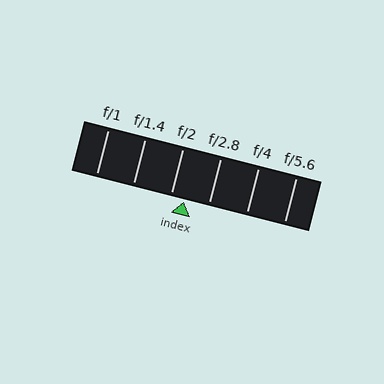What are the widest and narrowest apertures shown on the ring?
The widest aperture shown is f/1 and the narrowest is f/5.6.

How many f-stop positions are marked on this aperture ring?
There are 6 f-stop positions marked.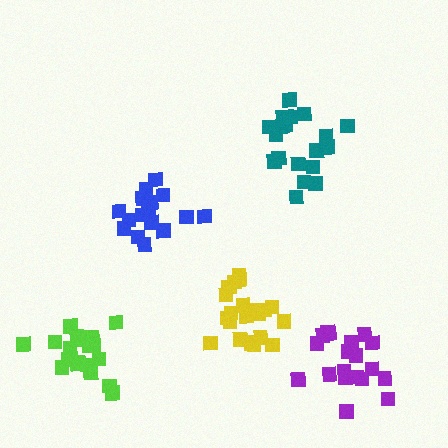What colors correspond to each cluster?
The clusters are colored: yellow, purple, blue, lime, teal.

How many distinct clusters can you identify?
There are 5 distinct clusters.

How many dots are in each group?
Group 1: 21 dots, Group 2: 19 dots, Group 3: 17 dots, Group 4: 20 dots, Group 5: 20 dots (97 total).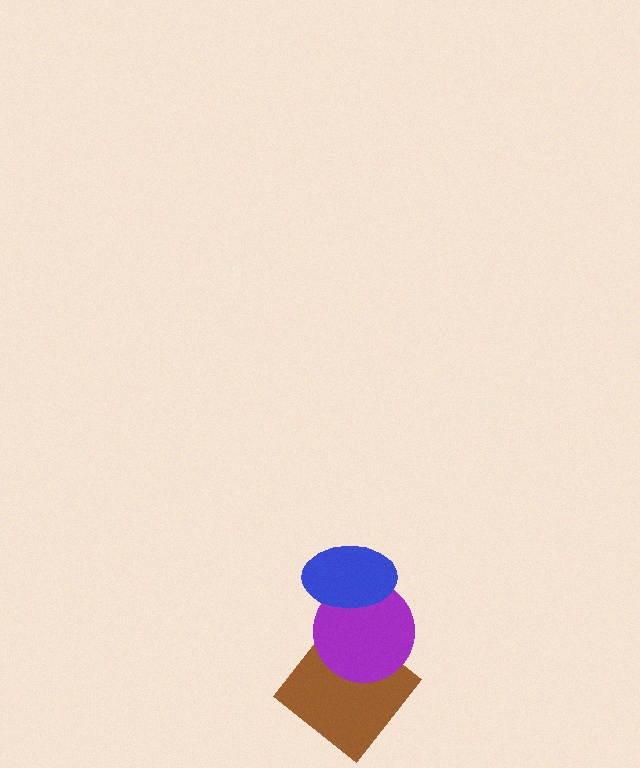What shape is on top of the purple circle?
The blue ellipse is on top of the purple circle.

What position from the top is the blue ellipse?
The blue ellipse is 1st from the top.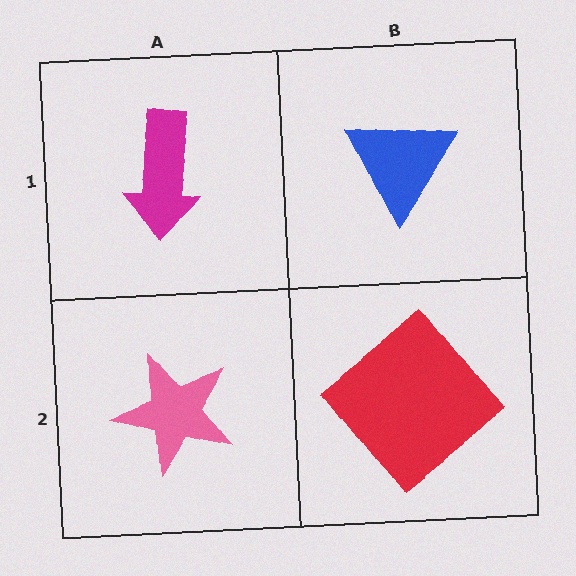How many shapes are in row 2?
2 shapes.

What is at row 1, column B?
A blue triangle.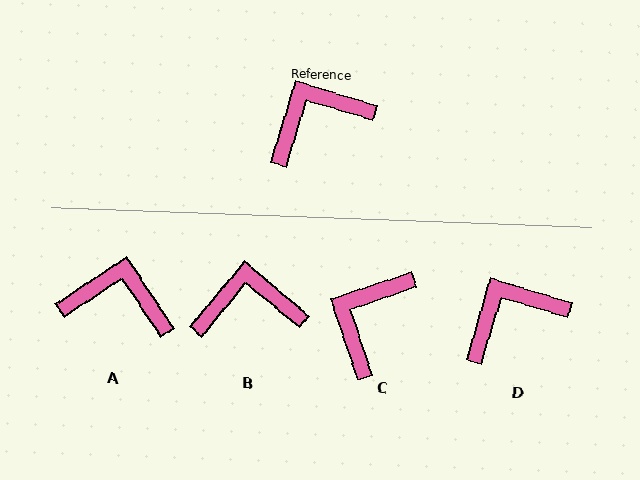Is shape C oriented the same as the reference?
No, it is off by about 36 degrees.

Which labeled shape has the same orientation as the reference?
D.